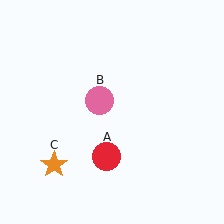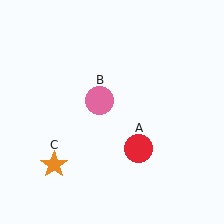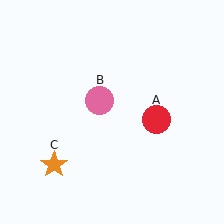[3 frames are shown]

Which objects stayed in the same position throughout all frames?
Pink circle (object B) and orange star (object C) remained stationary.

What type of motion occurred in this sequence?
The red circle (object A) rotated counterclockwise around the center of the scene.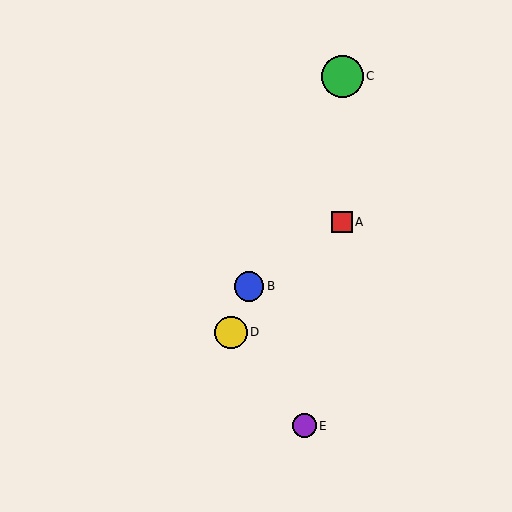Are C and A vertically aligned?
Yes, both are at x≈342.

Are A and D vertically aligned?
No, A is at x≈342 and D is at x≈231.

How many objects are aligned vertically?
2 objects (A, C) are aligned vertically.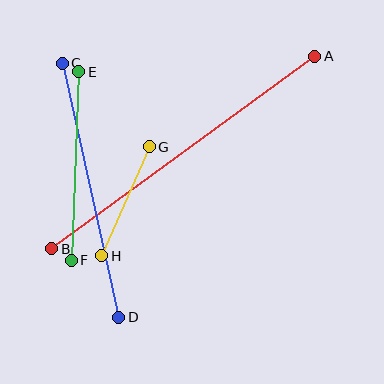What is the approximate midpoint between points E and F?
The midpoint is at approximately (75, 166) pixels.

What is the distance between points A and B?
The distance is approximately 326 pixels.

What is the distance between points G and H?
The distance is approximately 119 pixels.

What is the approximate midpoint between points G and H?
The midpoint is at approximately (126, 201) pixels.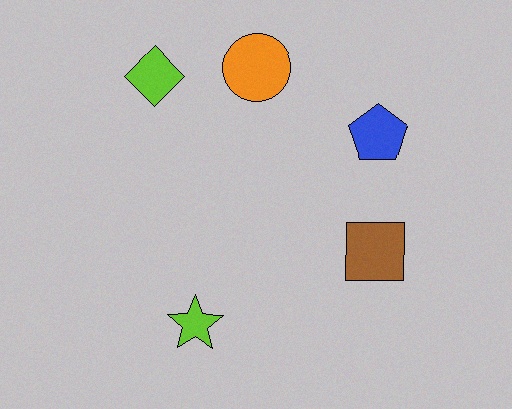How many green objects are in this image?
There are no green objects.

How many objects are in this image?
There are 5 objects.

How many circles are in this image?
There is 1 circle.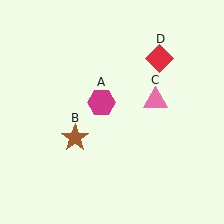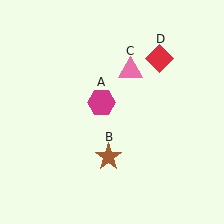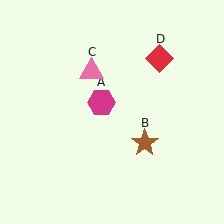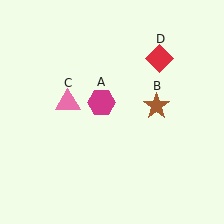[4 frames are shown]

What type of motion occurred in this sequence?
The brown star (object B), pink triangle (object C) rotated counterclockwise around the center of the scene.